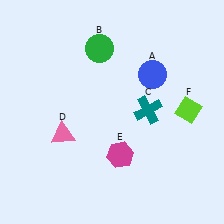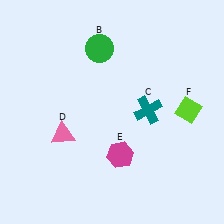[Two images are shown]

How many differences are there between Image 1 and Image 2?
There is 1 difference between the two images.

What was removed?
The blue circle (A) was removed in Image 2.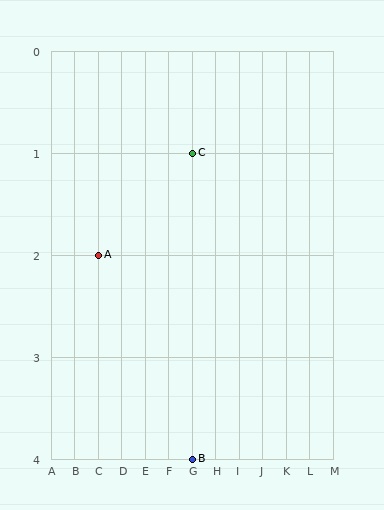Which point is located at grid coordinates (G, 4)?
Point B is at (G, 4).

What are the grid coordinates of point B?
Point B is at grid coordinates (G, 4).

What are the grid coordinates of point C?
Point C is at grid coordinates (G, 1).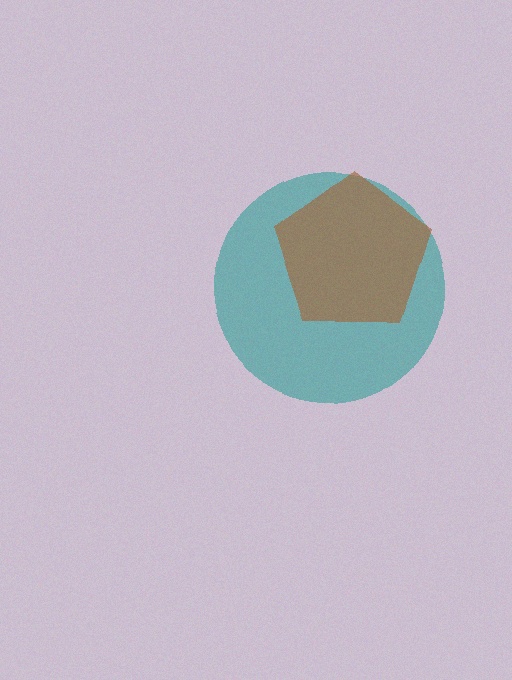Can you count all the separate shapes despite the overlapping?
Yes, there are 2 separate shapes.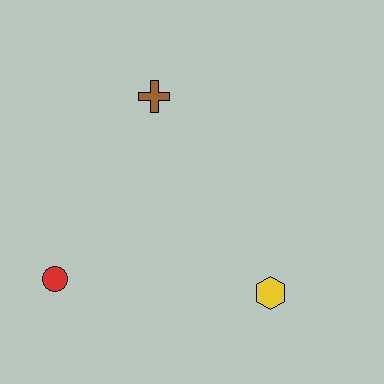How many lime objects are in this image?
There are no lime objects.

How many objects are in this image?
There are 3 objects.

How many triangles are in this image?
There are no triangles.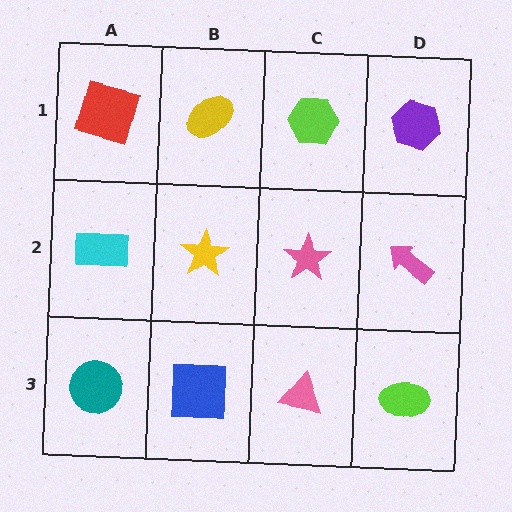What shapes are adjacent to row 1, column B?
A yellow star (row 2, column B), a red square (row 1, column A), a lime hexagon (row 1, column C).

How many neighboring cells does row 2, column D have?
3.